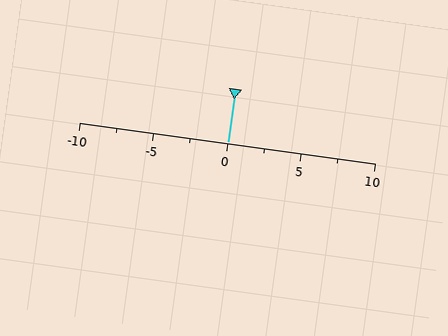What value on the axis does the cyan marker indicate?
The marker indicates approximately 0.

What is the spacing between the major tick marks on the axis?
The major ticks are spaced 5 apart.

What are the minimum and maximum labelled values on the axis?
The axis runs from -10 to 10.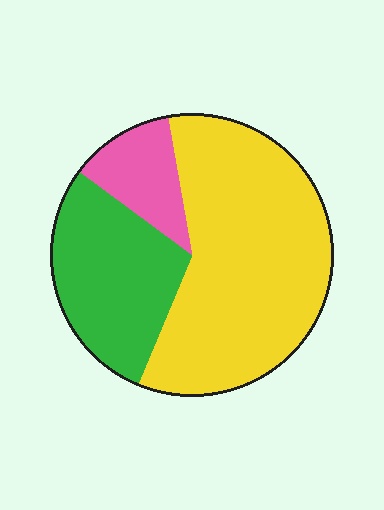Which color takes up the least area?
Pink, at roughly 10%.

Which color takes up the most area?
Yellow, at roughly 60%.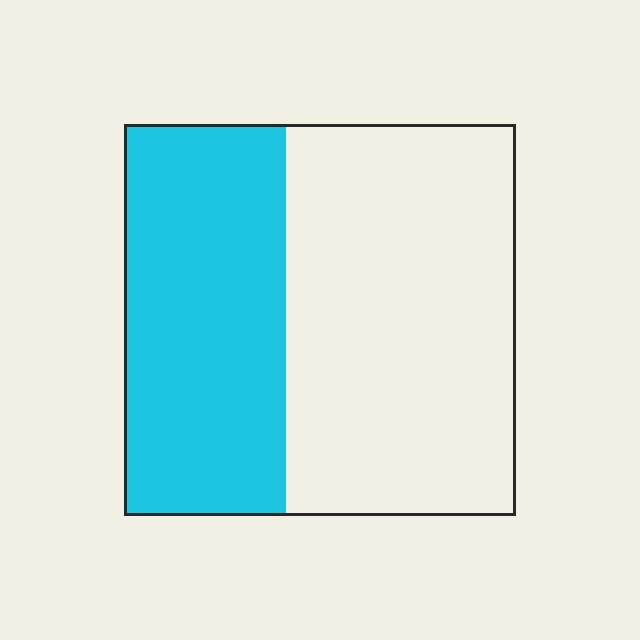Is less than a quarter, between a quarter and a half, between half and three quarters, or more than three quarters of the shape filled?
Between a quarter and a half.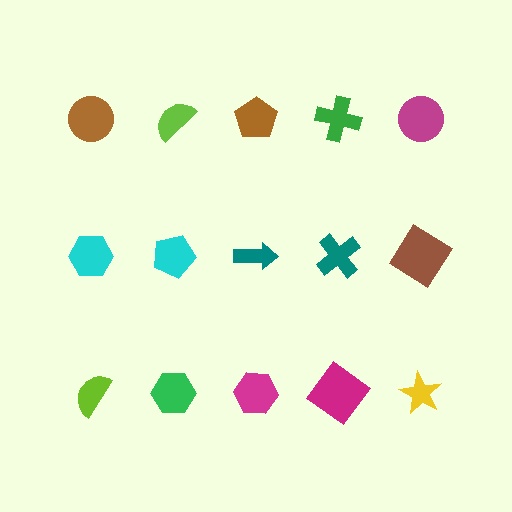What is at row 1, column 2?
A lime semicircle.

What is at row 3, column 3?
A magenta hexagon.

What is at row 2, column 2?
A cyan pentagon.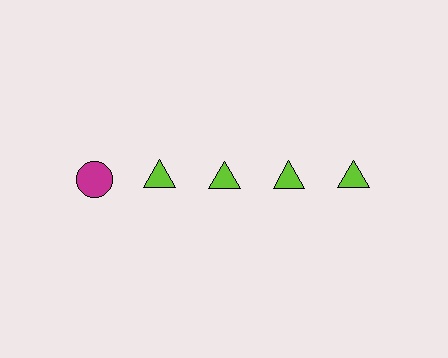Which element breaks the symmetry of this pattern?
The magenta circle in the top row, leftmost column breaks the symmetry. All other shapes are lime triangles.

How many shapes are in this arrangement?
There are 5 shapes arranged in a grid pattern.